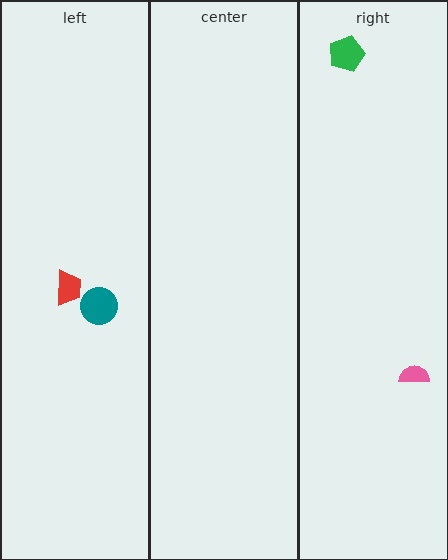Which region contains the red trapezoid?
The left region.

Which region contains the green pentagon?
The right region.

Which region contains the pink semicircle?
The right region.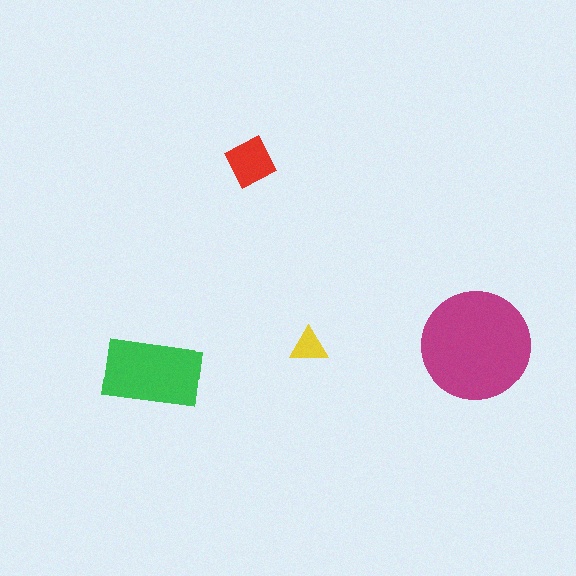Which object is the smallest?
The yellow triangle.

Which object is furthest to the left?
The green rectangle is leftmost.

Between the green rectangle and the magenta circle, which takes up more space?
The magenta circle.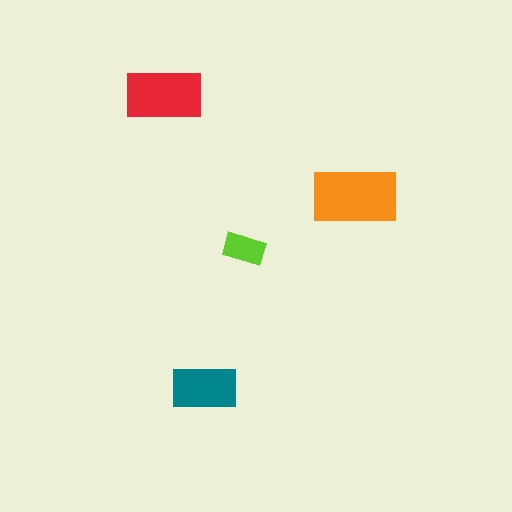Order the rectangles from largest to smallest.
the orange one, the red one, the teal one, the lime one.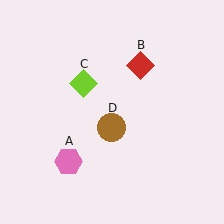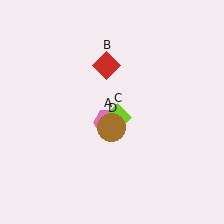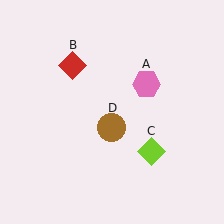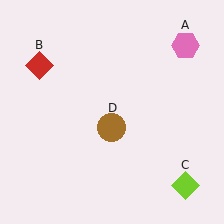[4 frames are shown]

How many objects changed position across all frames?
3 objects changed position: pink hexagon (object A), red diamond (object B), lime diamond (object C).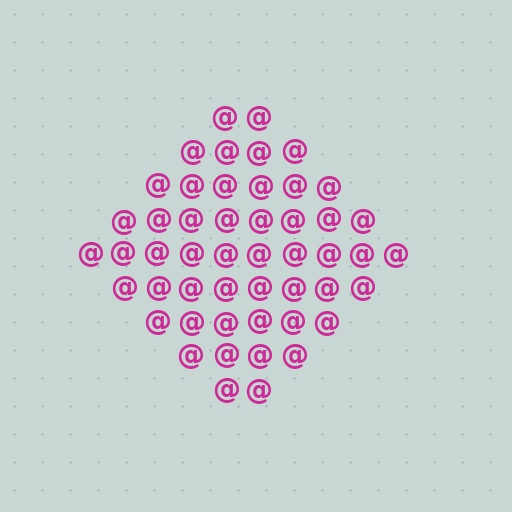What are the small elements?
The small elements are at signs.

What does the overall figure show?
The overall figure shows a diamond.